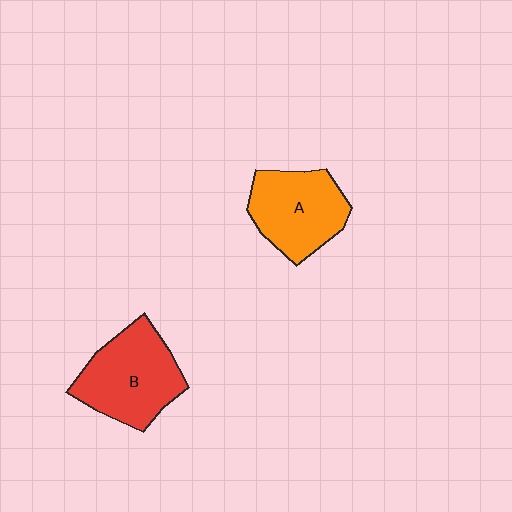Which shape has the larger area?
Shape B (red).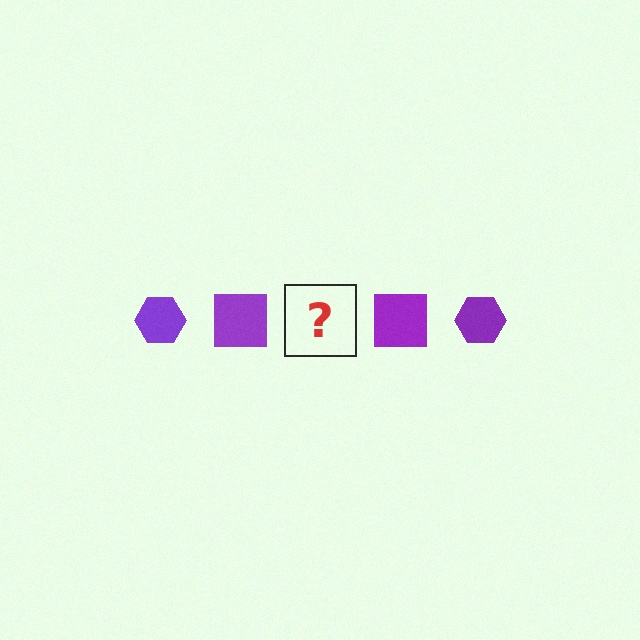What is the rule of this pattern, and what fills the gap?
The rule is that the pattern cycles through hexagon, square shapes in purple. The gap should be filled with a purple hexagon.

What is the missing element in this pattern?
The missing element is a purple hexagon.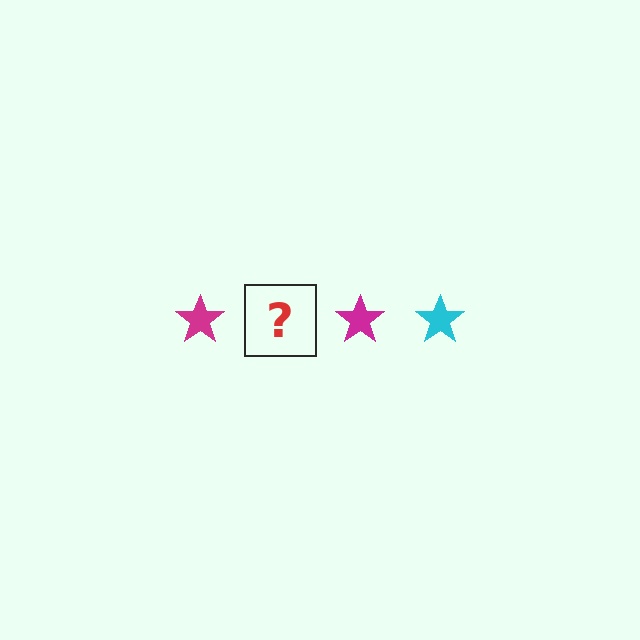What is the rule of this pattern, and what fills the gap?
The rule is that the pattern cycles through magenta, cyan stars. The gap should be filled with a cyan star.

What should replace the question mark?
The question mark should be replaced with a cyan star.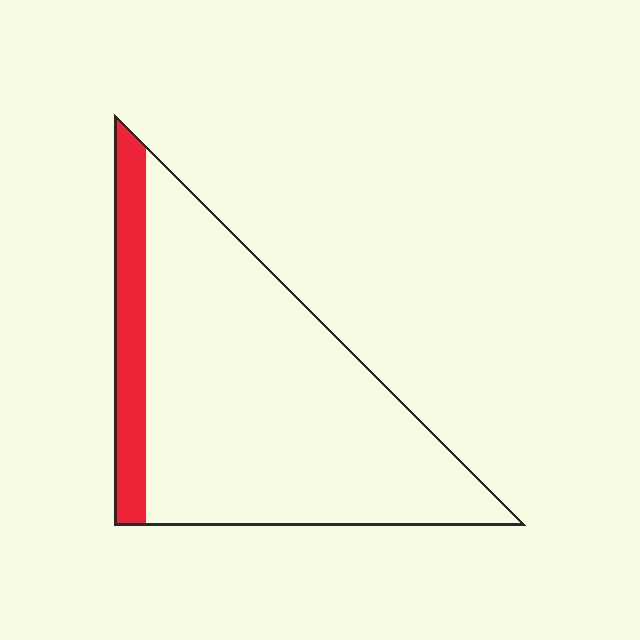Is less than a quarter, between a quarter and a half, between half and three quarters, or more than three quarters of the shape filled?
Less than a quarter.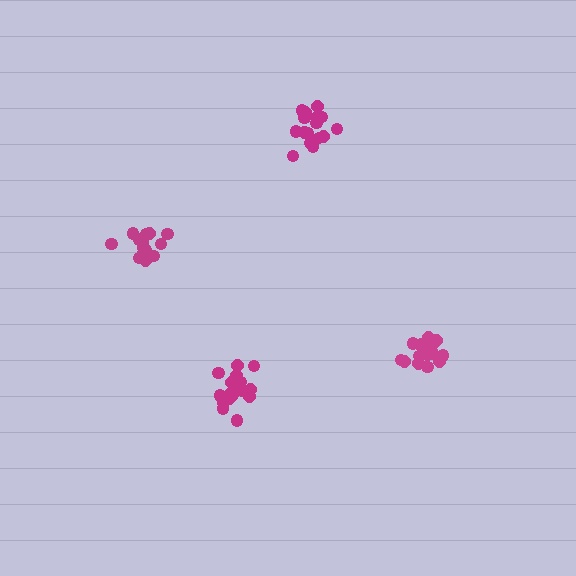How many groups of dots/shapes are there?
There are 4 groups.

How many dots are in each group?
Group 1: 18 dots, Group 2: 16 dots, Group 3: 17 dots, Group 4: 21 dots (72 total).